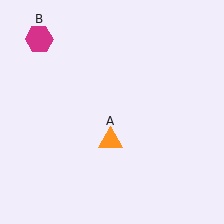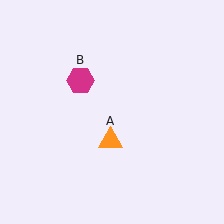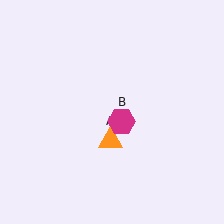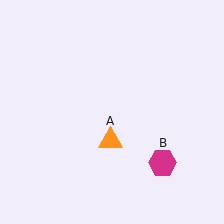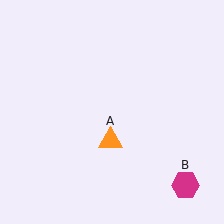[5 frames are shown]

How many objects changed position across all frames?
1 object changed position: magenta hexagon (object B).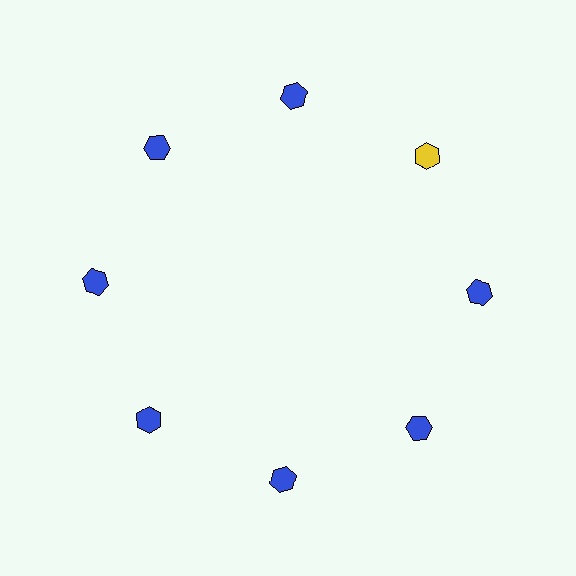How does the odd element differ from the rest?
It has a different color: yellow instead of blue.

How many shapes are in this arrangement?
There are 8 shapes arranged in a ring pattern.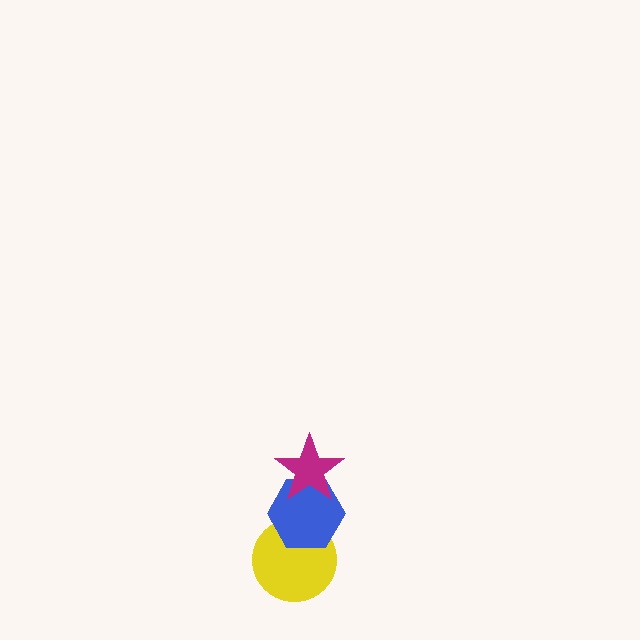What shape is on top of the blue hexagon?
The magenta star is on top of the blue hexagon.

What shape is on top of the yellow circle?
The blue hexagon is on top of the yellow circle.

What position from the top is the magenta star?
The magenta star is 1st from the top.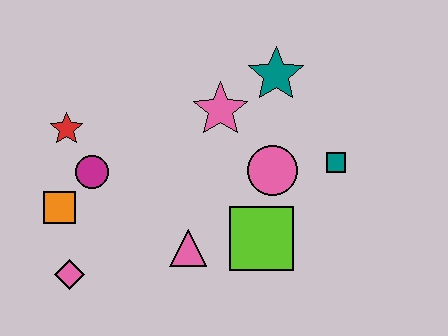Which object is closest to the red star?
The magenta circle is closest to the red star.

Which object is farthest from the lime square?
The red star is farthest from the lime square.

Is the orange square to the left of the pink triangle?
Yes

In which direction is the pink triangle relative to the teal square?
The pink triangle is to the left of the teal square.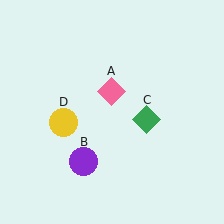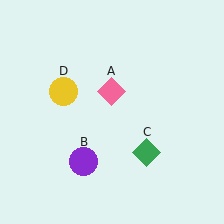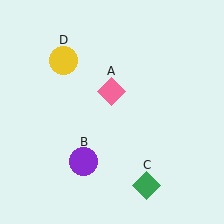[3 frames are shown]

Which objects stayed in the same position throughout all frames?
Pink diamond (object A) and purple circle (object B) remained stationary.